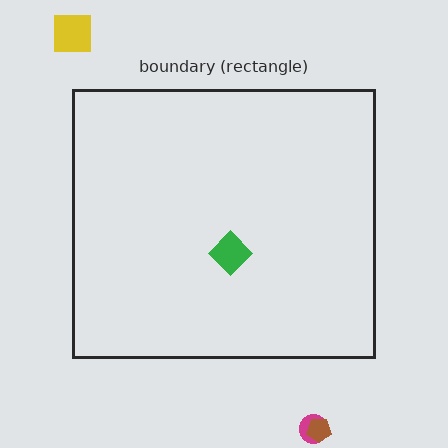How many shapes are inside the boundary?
1 inside, 3 outside.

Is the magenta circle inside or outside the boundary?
Outside.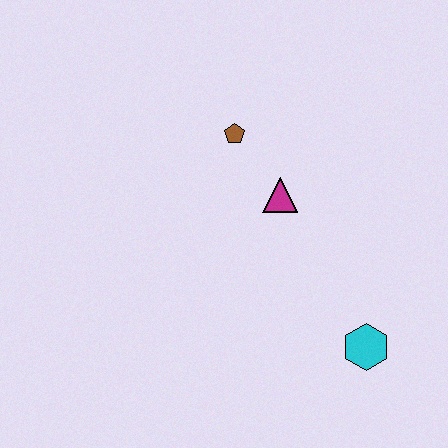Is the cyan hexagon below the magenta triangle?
Yes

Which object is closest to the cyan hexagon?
The magenta triangle is closest to the cyan hexagon.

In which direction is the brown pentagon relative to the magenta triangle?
The brown pentagon is above the magenta triangle.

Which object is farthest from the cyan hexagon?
The brown pentagon is farthest from the cyan hexagon.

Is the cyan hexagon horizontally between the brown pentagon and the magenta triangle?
No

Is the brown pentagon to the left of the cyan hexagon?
Yes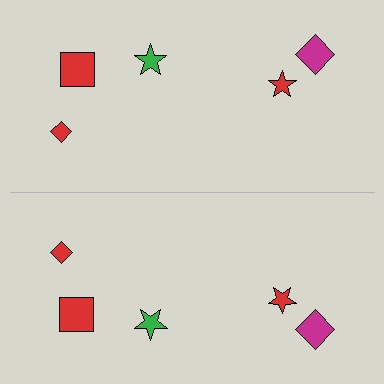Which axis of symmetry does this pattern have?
The pattern has a horizontal axis of symmetry running through the center of the image.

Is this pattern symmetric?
Yes, this pattern has bilateral (reflection) symmetry.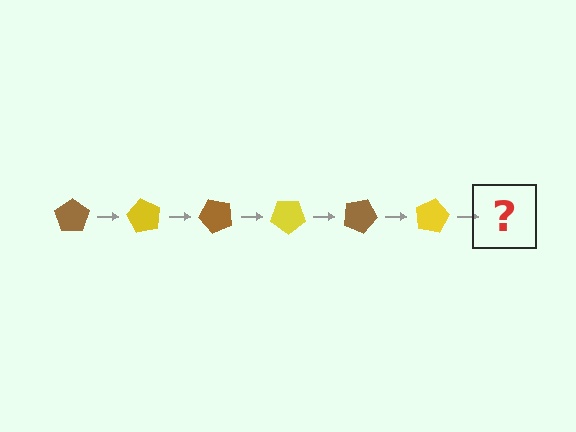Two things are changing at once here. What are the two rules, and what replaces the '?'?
The two rules are that it rotates 60 degrees each step and the color cycles through brown and yellow. The '?' should be a brown pentagon, rotated 360 degrees from the start.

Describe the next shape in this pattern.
It should be a brown pentagon, rotated 360 degrees from the start.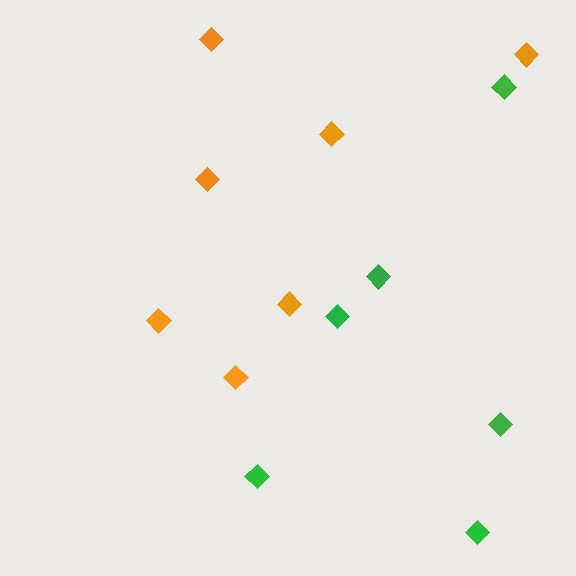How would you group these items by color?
There are 2 groups: one group of orange diamonds (7) and one group of green diamonds (6).